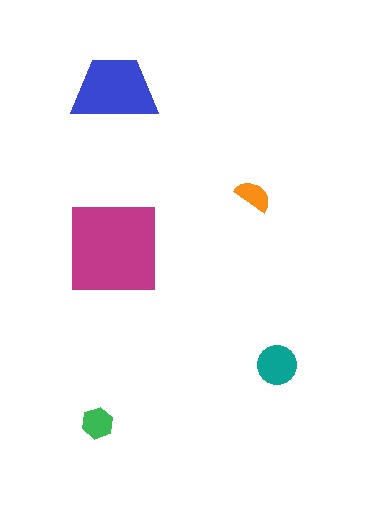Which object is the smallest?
The orange semicircle.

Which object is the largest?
The magenta square.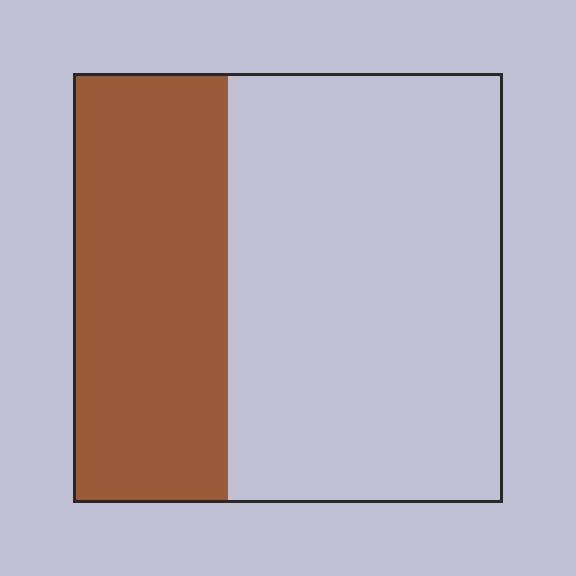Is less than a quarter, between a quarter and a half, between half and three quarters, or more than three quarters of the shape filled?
Between a quarter and a half.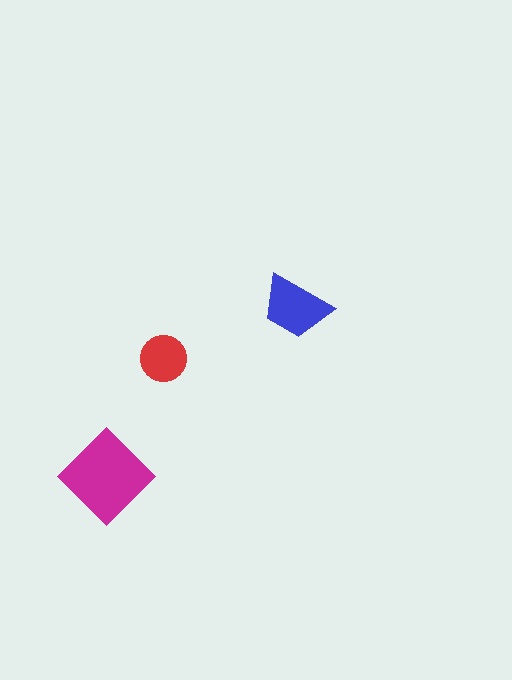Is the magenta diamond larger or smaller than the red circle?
Larger.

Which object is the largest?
The magenta diamond.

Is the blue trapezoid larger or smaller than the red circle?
Larger.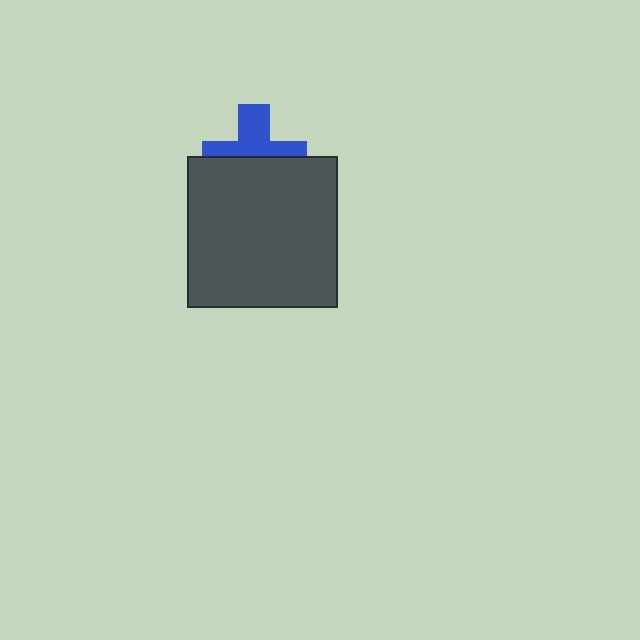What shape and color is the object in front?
The object in front is a dark gray square.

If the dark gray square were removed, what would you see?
You would see the complete blue cross.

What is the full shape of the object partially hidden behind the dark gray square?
The partially hidden object is a blue cross.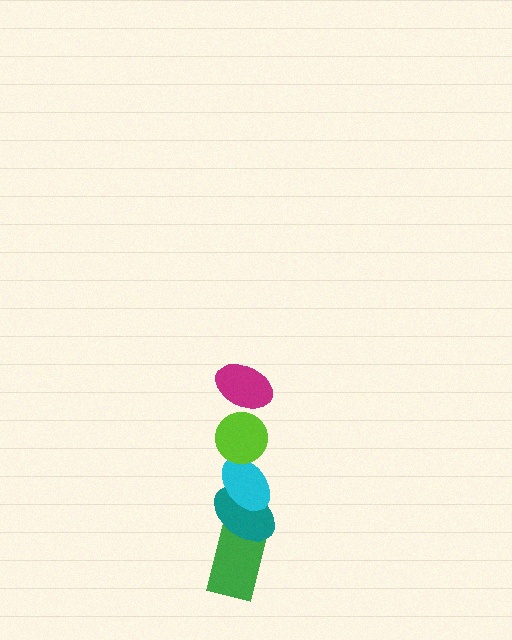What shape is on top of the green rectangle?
The teal ellipse is on top of the green rectangle.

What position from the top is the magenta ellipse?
The magenta ellipse is 1st from the top.